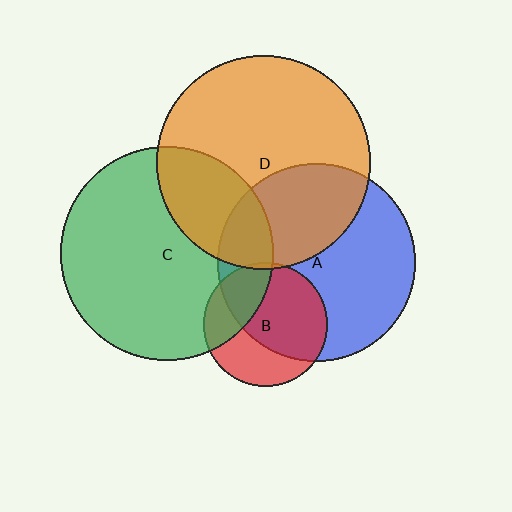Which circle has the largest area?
Circle D (orange).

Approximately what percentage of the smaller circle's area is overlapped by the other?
Approximately 5%.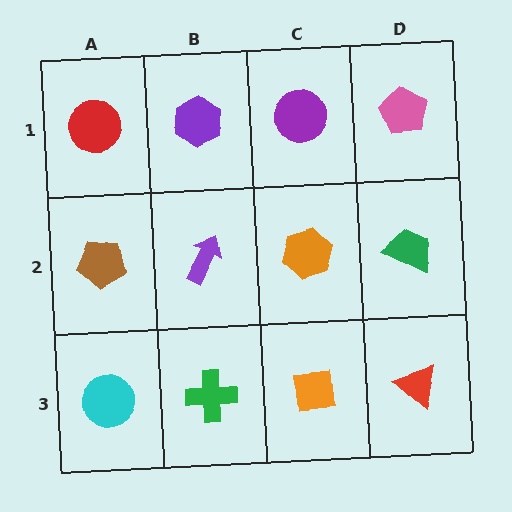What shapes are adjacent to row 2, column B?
A purple hexagon (row 1, column B), a green cross (row 3, column B), a brown pentagon (row 2, column A), an orange hexagon (row 2, column C).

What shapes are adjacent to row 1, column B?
A purple arrow (row 2, column B), a red circle (row 1, column A), a purple circle (row 1, column C).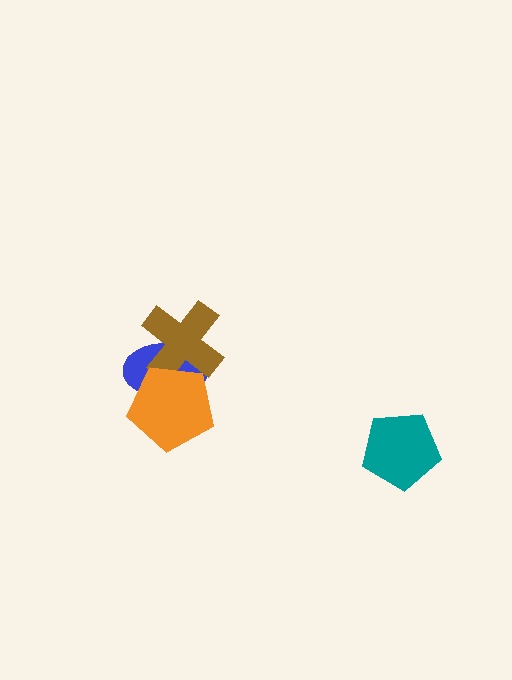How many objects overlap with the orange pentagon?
2 objects overlap with the orange pentagon.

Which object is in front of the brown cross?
The orange pentagon is in front of the brown cross.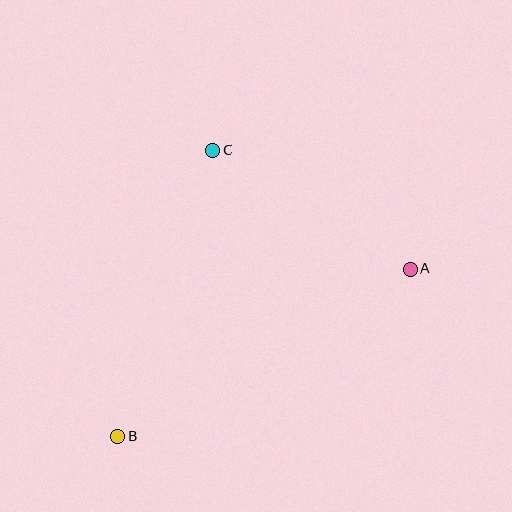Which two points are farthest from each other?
Points A and B are farthest from each other.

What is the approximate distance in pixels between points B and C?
The distance between B and C is approximately 301 pixels.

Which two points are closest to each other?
Points A and C are closest to each other.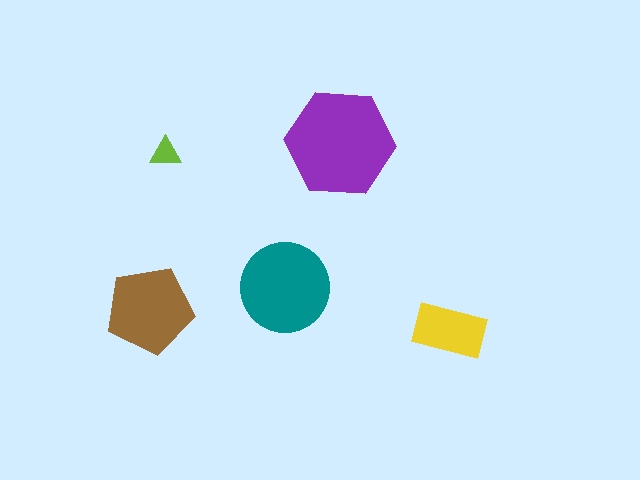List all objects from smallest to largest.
The lime triangle, the yellow rectangle, the brown pentagon, the teal circle, the purple hexagon.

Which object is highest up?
The purple hexagon is topmost.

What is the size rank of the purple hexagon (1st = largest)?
1st.